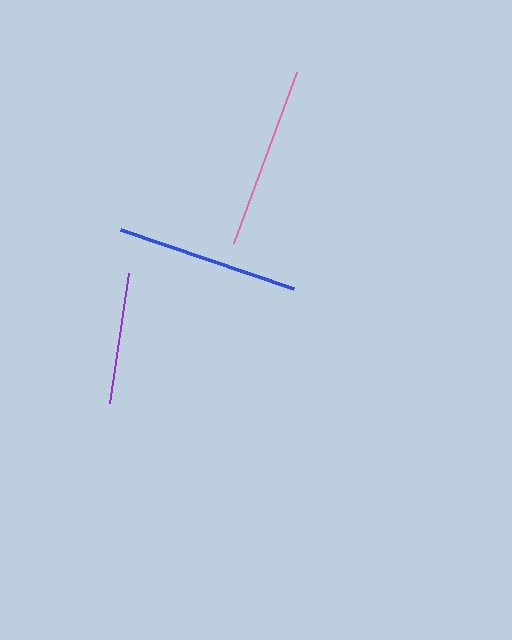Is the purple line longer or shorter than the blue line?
The blue line is longer than the purple line.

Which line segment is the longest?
The blue line is the longest at approximately 183 pixels.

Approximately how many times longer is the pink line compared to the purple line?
The pink line is approximately 1.4 times the length of the purple line.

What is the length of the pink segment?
The pink segment is approximately 183 pixels long.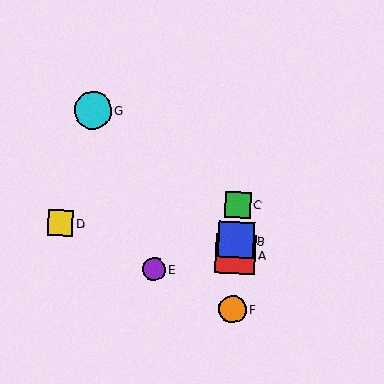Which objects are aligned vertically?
Objects A, B, C, F are aligned vertically.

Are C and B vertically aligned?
Yes, both are at x≈238.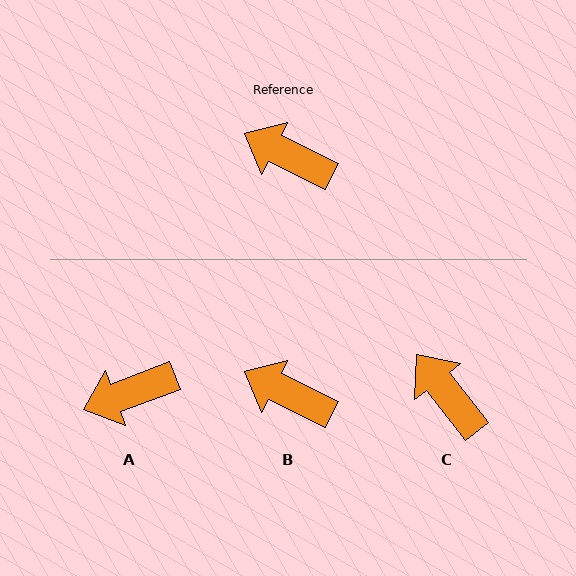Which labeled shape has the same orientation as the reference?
B.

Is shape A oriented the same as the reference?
No, it is off by about 47 degrees.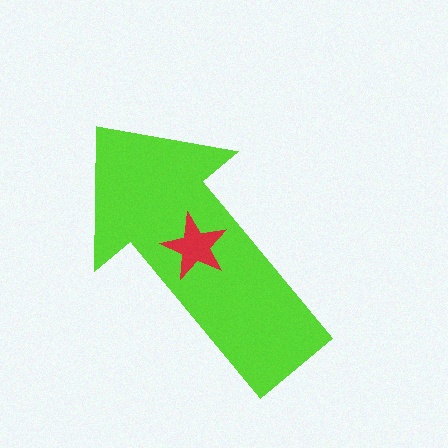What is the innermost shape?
The red star.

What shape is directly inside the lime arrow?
The red star.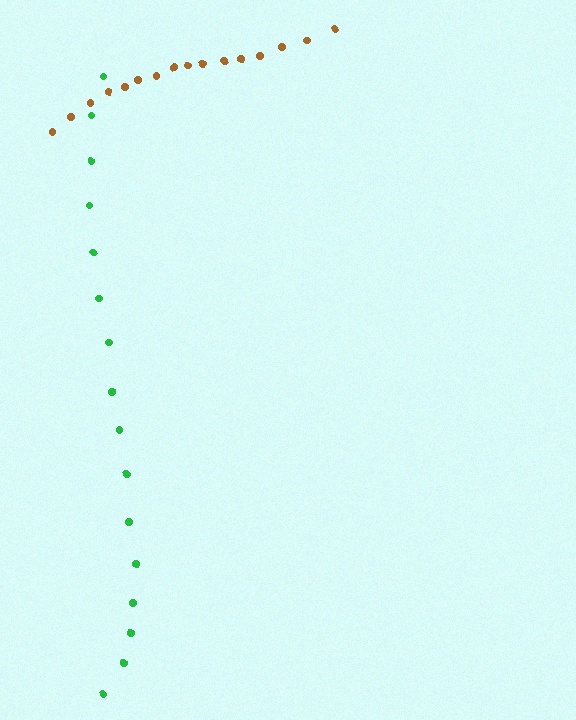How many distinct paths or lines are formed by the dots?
There are 2 distinct paths.